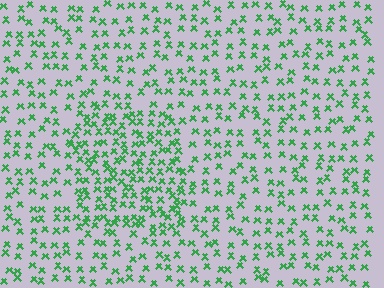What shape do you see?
I see a rectangle.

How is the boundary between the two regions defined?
The boundary is defined by a change in element density (approximately 1.8x ratio). All elements are the same color, size, and shape.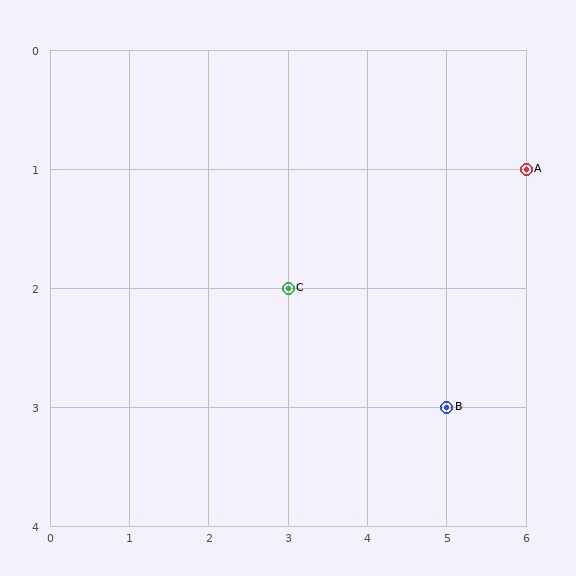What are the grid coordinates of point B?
Point B is at grid coordinates (5, 3).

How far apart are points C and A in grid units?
Points C and A are 3 columns and 1 row apart (about 3.2 grid units diagonally).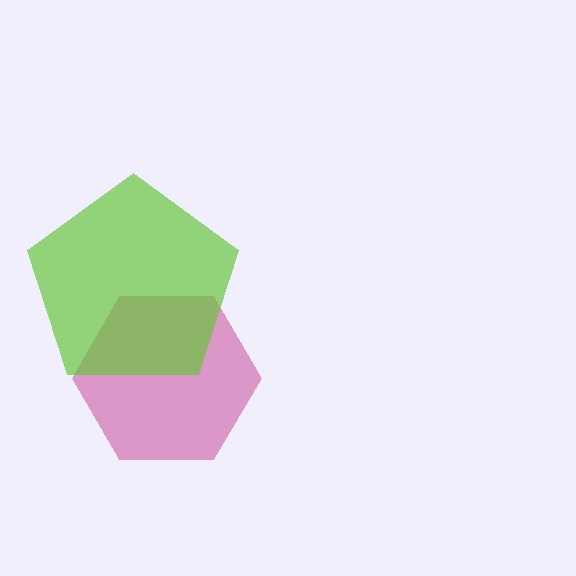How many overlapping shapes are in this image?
There are 2 overlapping shapes in the image.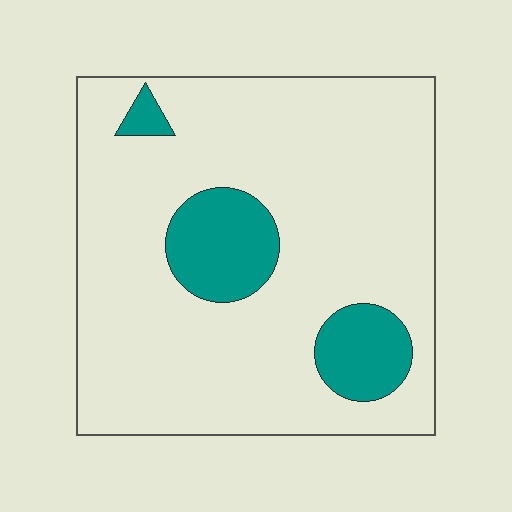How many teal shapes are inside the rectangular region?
3.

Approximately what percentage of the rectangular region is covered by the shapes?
Approximately 15%.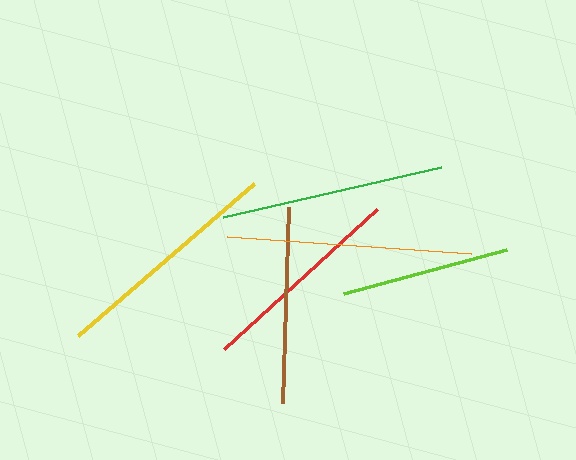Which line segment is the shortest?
The lime line is the shortest at approximately 169 pixels.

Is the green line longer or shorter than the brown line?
The green line is longer than the brown line.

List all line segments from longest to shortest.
From longest to shortest: orange, yellow, green, red, brown, lime.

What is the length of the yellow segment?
The yellow segment is approximately 233 pixels long.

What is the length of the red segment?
The red segment is approximately 207 pixels long.